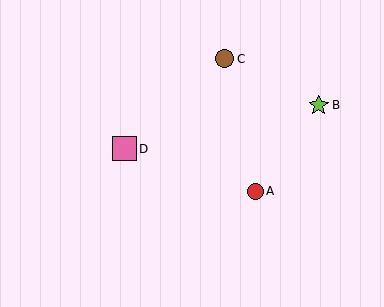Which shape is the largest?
The pink square (labeled D) is the largest.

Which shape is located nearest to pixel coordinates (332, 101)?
The lime star (labeled B) at (319, 105) is nearest to that location.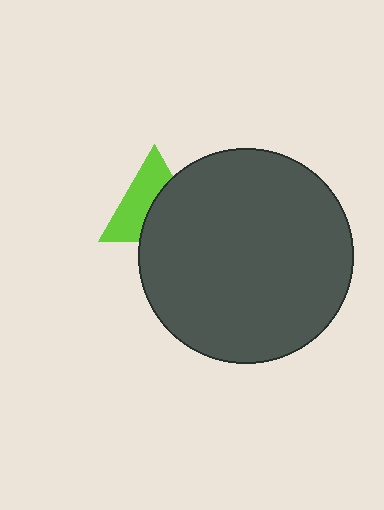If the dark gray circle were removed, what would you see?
You would see the complete lime triangle.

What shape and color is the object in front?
The object in front is a dark gray circle.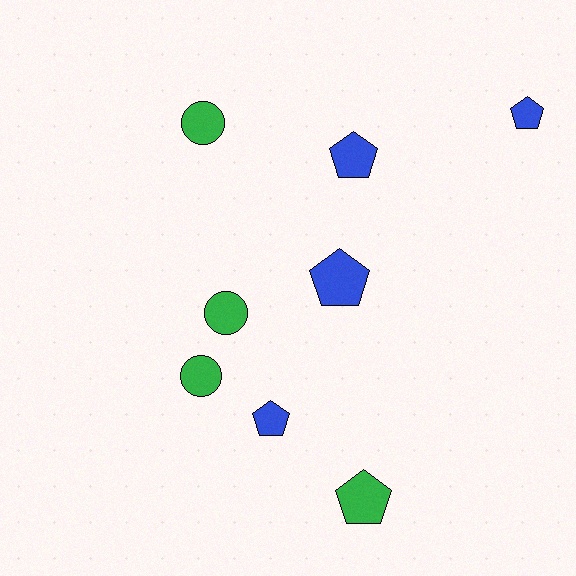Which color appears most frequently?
Blue, with 4 objects.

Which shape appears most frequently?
Pentagon, with 5 objects.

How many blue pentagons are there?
There are 4 blue pentagons.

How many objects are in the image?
There are 8 objects.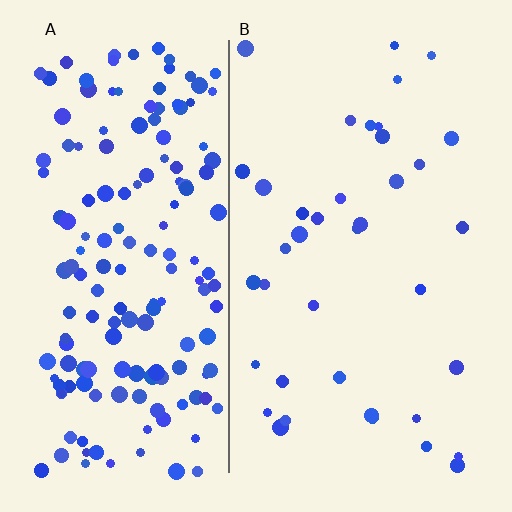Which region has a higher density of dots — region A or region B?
A (the left).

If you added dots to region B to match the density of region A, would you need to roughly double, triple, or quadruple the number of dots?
Approximately quadruple.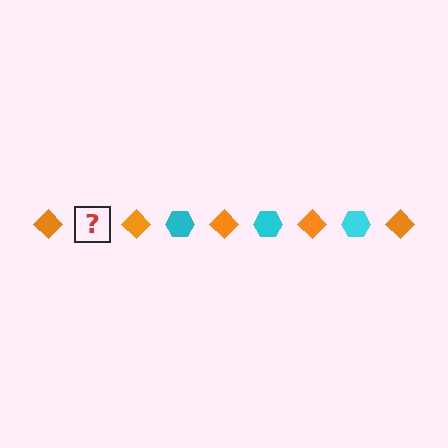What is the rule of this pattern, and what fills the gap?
The rule is that the pattern alternates between orange diamond and cyan hexagon. The gap should be filled with a cyan hexagon.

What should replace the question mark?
The question mark should be replaced with a cyan hexagon.